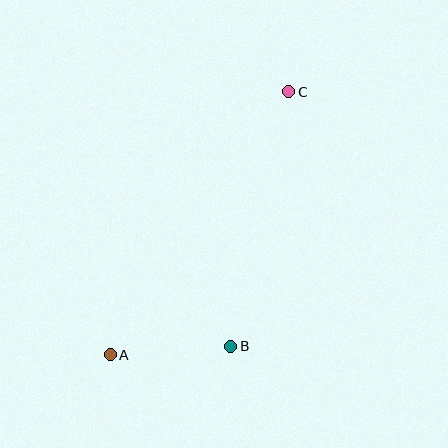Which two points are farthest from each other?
Points A and C are farthest from each other.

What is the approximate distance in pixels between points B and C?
The distance between B and C is approximately 261 pixels.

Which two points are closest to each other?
Points A and B are closest to each other.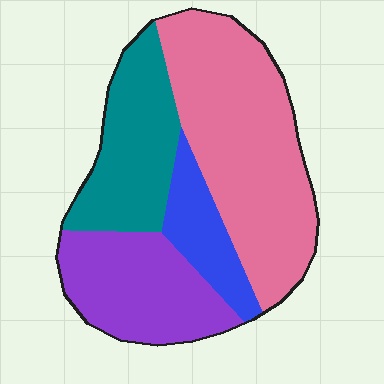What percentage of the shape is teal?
Teal covers about 20% of the shape.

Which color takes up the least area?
Blue, at roughly 10%.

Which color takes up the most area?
Pink, at roughly 45%.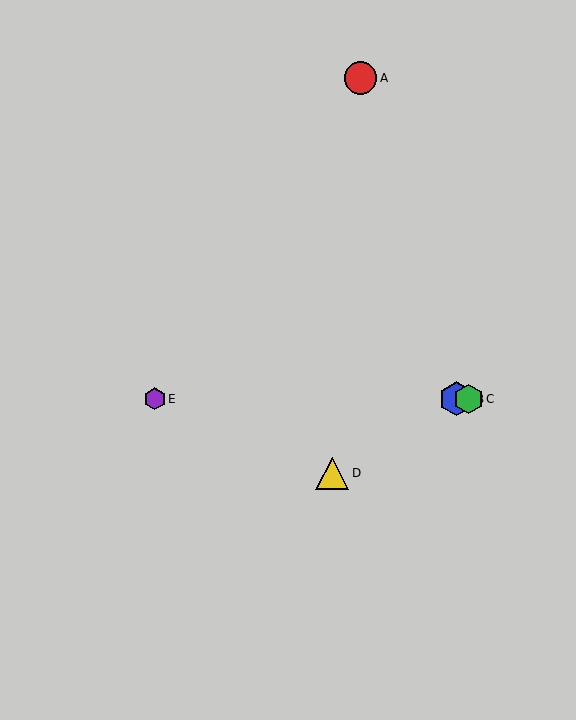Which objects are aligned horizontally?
Objects B, C, E are aligned horizontally.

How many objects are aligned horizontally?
3 objects (B, C, E) are aligned horizontally.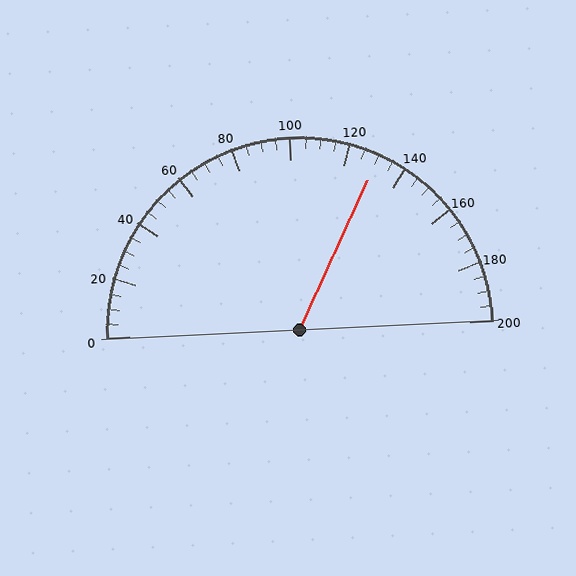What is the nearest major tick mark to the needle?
The nearest major tick mark is 120.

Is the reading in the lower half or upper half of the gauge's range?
The reading is in the upper half of the range (0 to 200).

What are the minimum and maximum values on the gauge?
The gauge ranges from 0 to 200.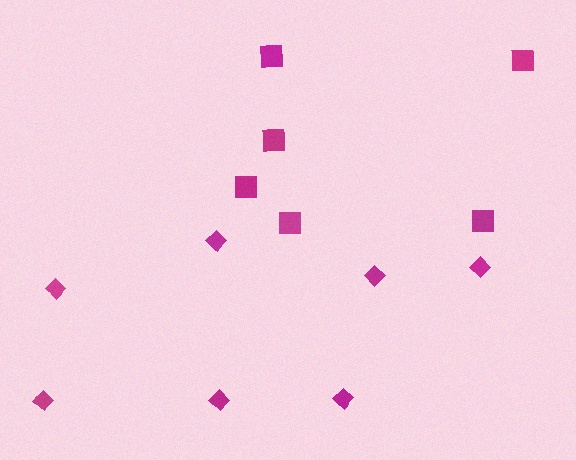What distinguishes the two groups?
There are 2 groups: one group of diamonds (7) and one group of squares (6).